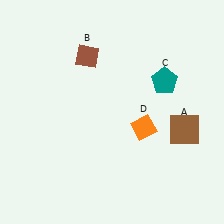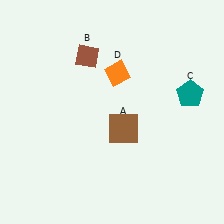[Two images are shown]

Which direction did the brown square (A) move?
The brown square (A) moved left.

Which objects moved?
The objects that moved are: the brown square (A), the teal pentagon (C), the orange diamond (D).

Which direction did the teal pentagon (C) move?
The teal pentagon (C) moved right.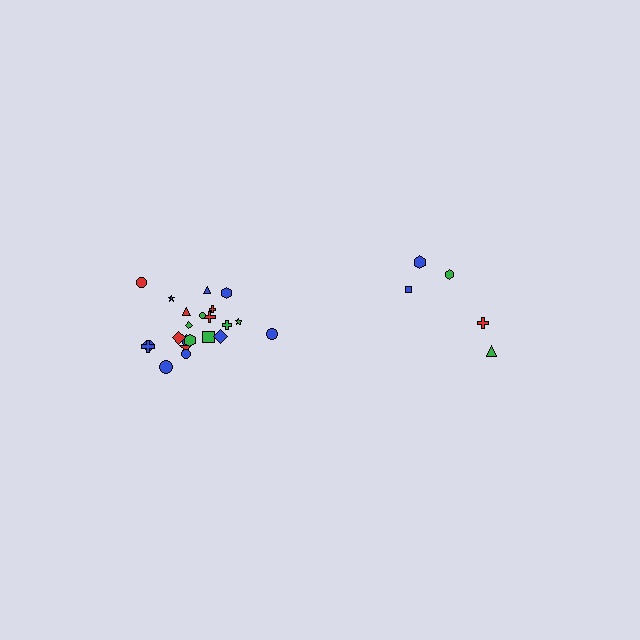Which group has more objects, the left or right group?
The left group.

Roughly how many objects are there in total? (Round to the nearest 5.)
Roughly 25 objects in total.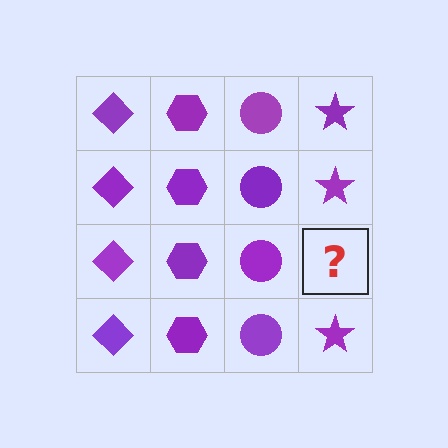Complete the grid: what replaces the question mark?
The question mark should be replaced with a purple star.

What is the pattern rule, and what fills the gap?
The rule is that each column has a consistent shape. The gap should be filled with a purple star.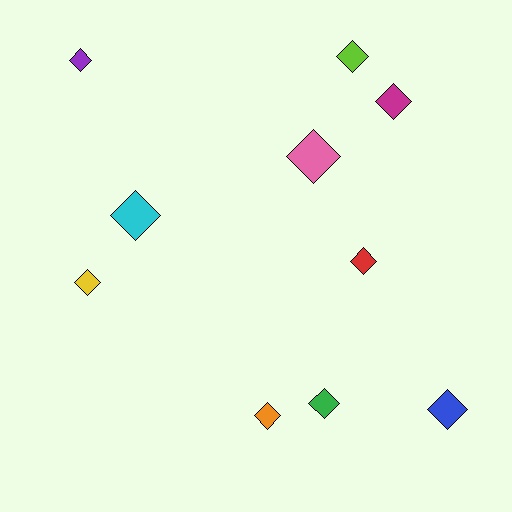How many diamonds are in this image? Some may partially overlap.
There are 10 diamonds.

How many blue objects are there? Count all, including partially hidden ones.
There is 1 blue object.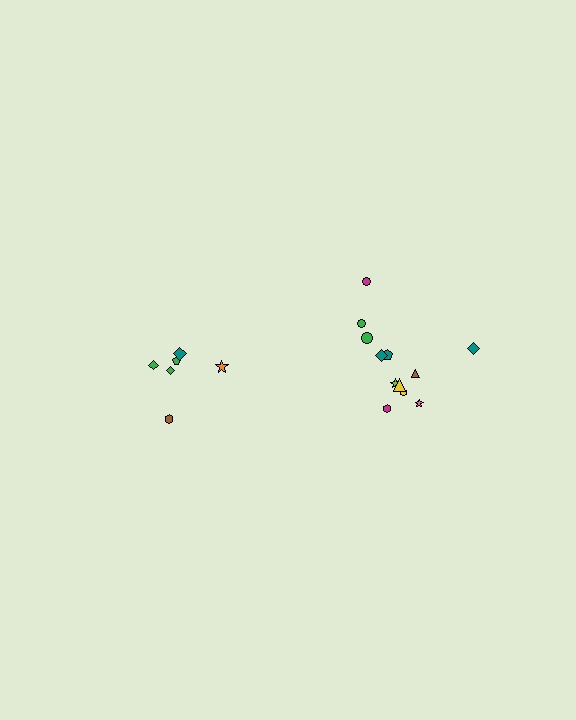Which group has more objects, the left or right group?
The right group.